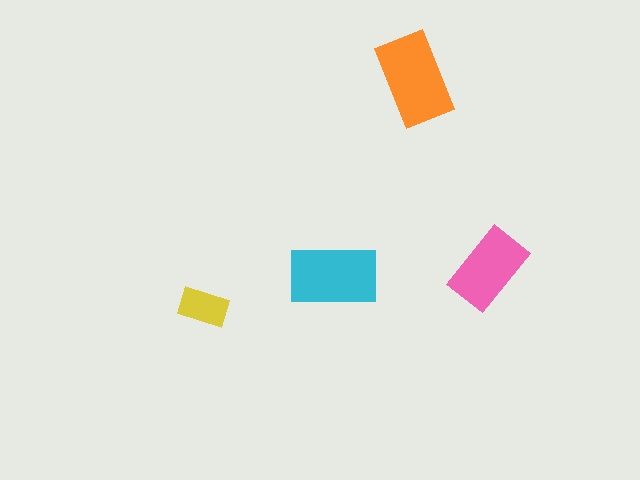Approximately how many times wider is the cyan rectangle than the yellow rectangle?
About 2 times wider.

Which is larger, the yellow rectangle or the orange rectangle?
The orange one.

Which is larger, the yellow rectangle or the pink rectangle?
The pink one.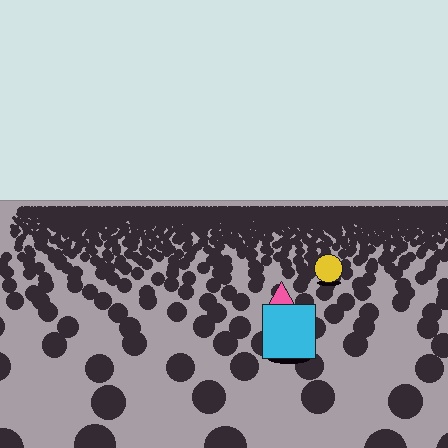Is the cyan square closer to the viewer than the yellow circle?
Yes. The cyan square is closer — you can tell from the texture gradient: the ground texture is coarser near it.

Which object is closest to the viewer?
The cyan square is closest. The texture marks near it are larger and more spread out.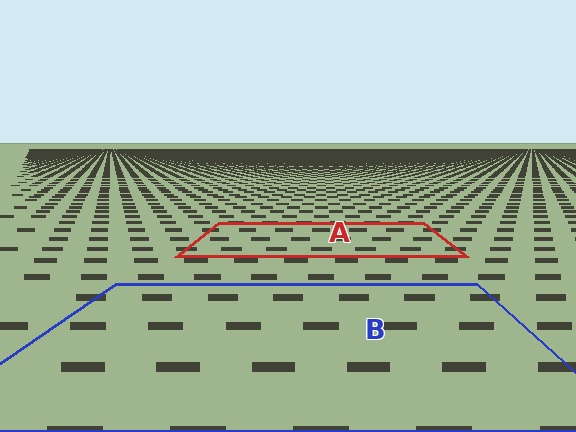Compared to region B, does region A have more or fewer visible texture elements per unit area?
Region A has more texture elements per unit area — they are packed more densely because it is farther away.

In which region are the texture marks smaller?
The texture marks are smaller in region A, because it is farther away.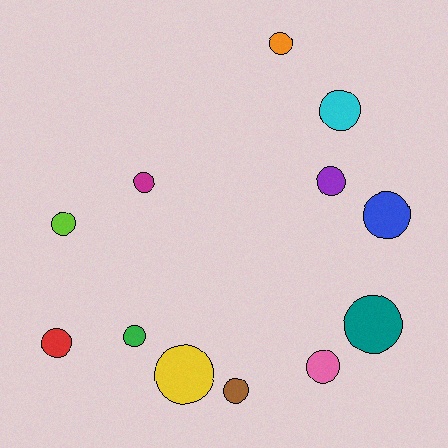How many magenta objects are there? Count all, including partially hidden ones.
There is 1 magenta object.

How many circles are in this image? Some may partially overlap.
There are 12 circles.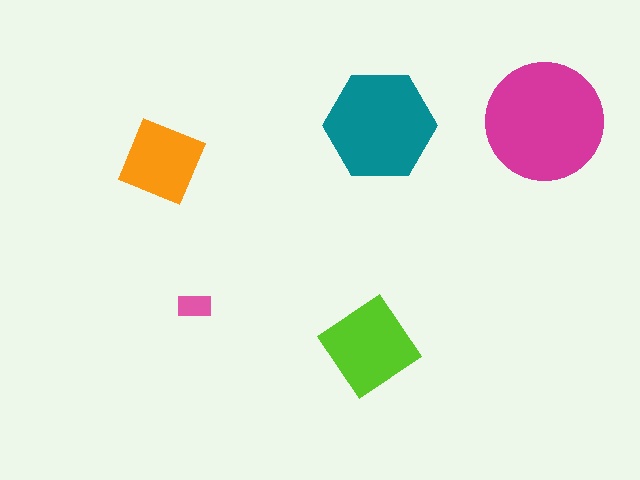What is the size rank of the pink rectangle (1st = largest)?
5th.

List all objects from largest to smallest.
The magenta circle, the teal hexagon, the lime diamond, the orange square, the pink rectangle.